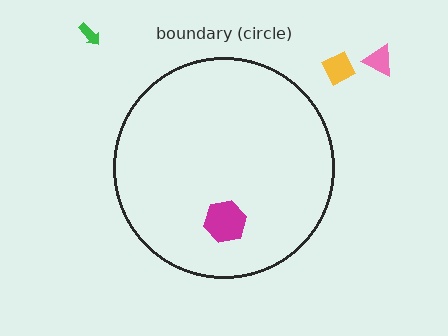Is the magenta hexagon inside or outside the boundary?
Inside.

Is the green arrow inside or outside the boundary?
Outside.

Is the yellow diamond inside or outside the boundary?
Outside.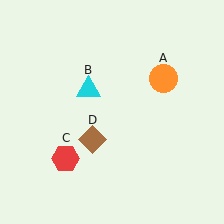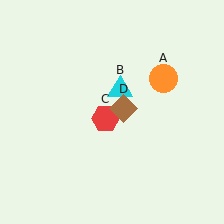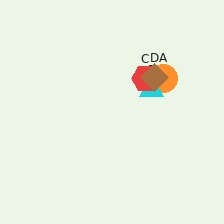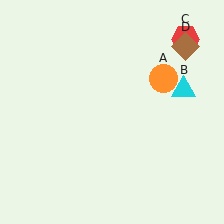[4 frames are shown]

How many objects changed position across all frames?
3 objects changed position: cyan triangle (object B), red hexagon (object C), brown diamond (object D).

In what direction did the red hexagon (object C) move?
The red hexagon (object C) moved up and to the right.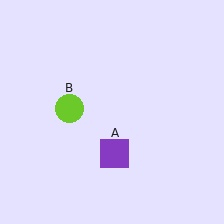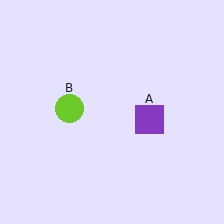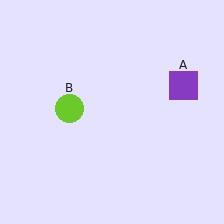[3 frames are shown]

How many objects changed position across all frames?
1 object changed position: purple square (object A).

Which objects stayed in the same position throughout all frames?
Lime circle (object B) remained stationary.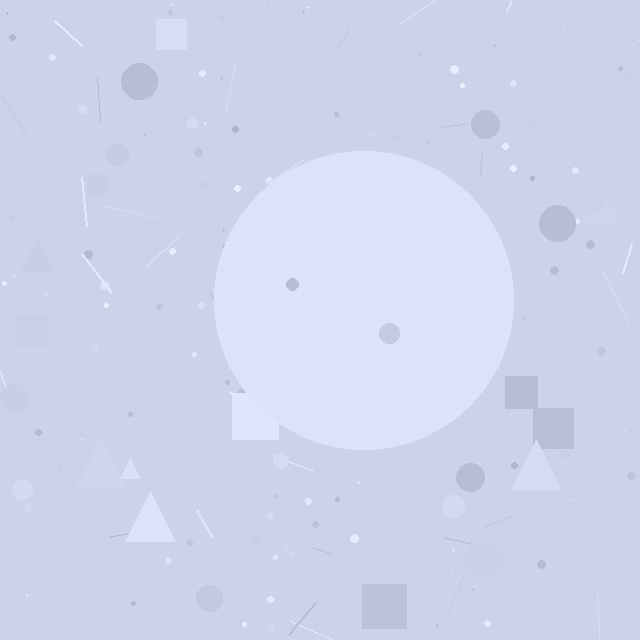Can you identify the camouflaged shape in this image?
The camouflaged shape is a circle.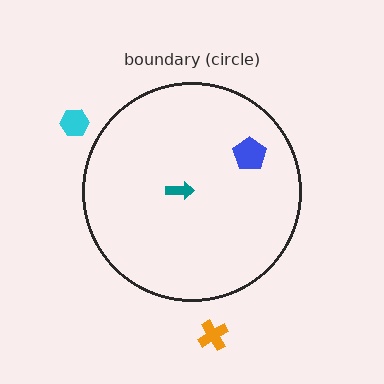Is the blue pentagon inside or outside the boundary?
Inside.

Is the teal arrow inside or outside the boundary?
Inside.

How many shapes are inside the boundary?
2 inside, 2 outside.